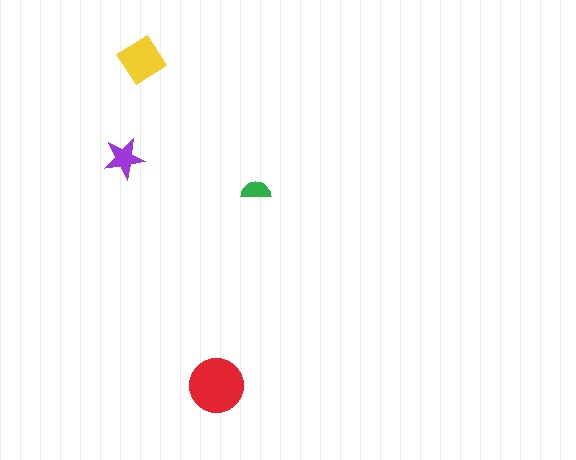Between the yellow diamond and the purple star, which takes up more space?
The yellow diamond.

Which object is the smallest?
The green semicircle.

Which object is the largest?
The red circle.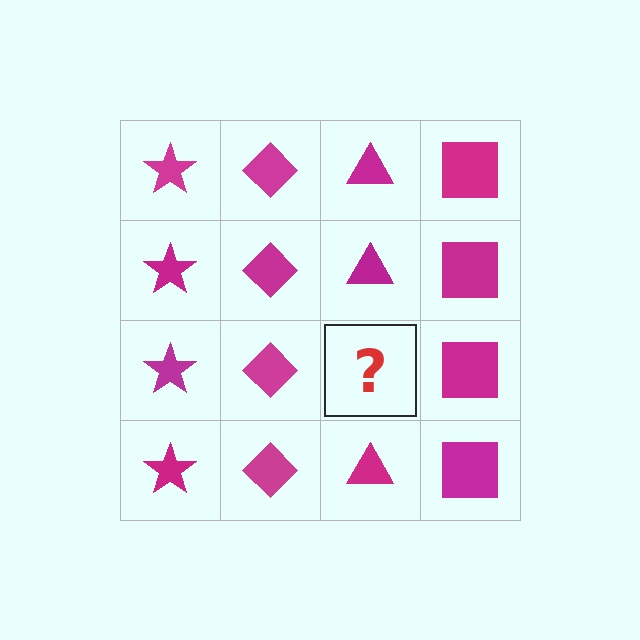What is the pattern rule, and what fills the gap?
The rule is that each column has a consistent shape. The gap should be filled with a magenta triangle.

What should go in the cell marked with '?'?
The missing cell should contain a magenta triangle.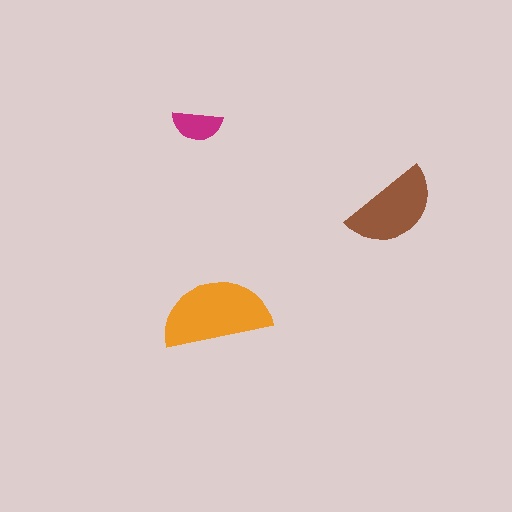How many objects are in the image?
There are 3 objects in the image.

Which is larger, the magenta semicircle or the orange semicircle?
The orange one.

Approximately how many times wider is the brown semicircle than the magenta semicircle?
About 2 times wider.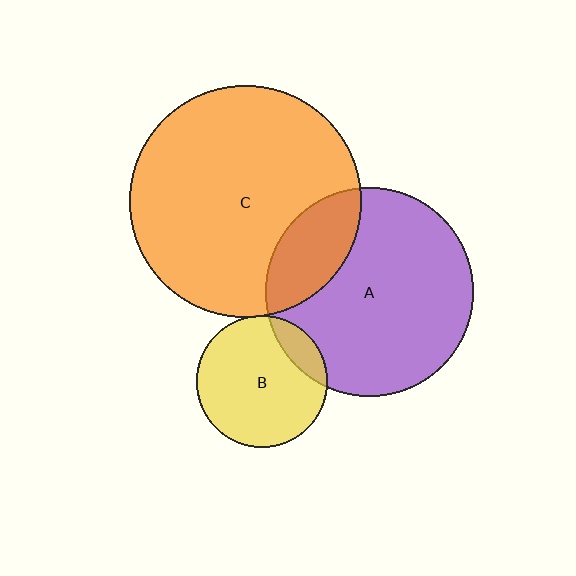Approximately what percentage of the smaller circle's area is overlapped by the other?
Approximately 15%.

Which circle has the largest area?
Circle C (orange).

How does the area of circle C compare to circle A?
Approximately 1.2 times.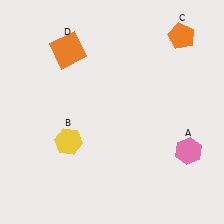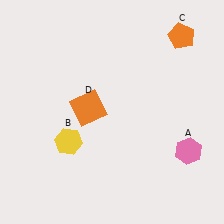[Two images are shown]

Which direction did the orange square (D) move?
The orange square (D) moved down.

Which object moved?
The orange square (D) moved down.